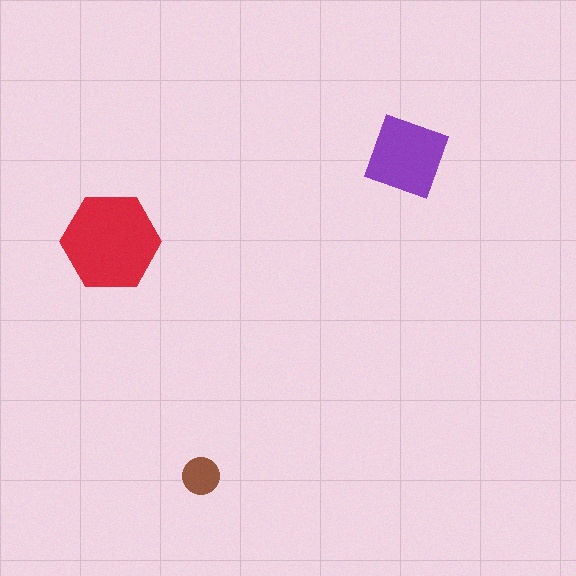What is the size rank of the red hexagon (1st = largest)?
1st.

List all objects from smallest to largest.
The brown circle, the purple diamond, the red hexagon.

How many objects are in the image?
There are 3 objects in the image.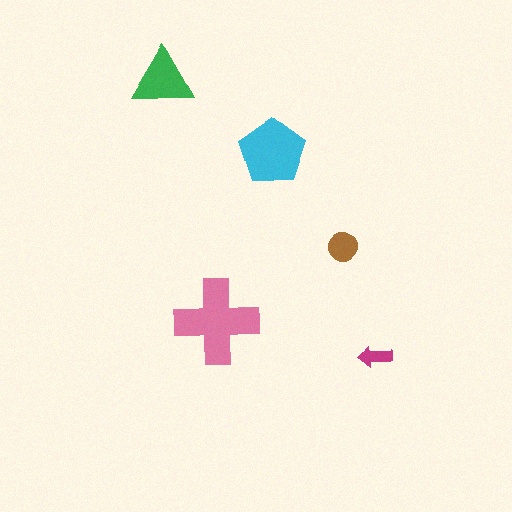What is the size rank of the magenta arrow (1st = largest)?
5th.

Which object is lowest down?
The magenta arrow is bottommost.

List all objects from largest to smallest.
The pink cross, the cyan pentagon, the green triangle, the brown circle, the magenta arrow.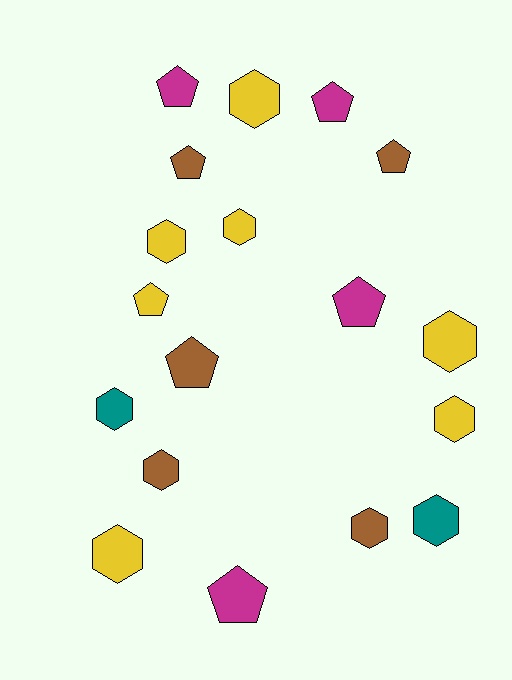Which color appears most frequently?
Yellow, with 7 objects.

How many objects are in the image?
There are 18 objects.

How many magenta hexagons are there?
There are no magenta hexagons.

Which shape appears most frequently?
Hexagon, with 10 objects.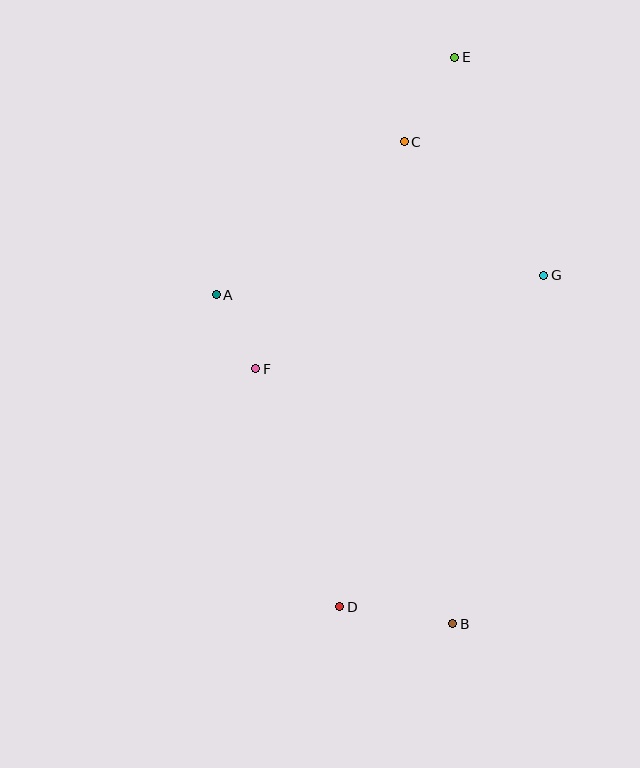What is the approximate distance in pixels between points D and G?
The distance between D and G is approximately 389 pixels.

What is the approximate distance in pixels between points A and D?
The distance between A and D is approximately 335 pixels.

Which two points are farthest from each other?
Points B and E are farthest from each other.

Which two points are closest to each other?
Points A and F are closest to each other.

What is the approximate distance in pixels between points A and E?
The distance between A and E is approximately 337 pixels.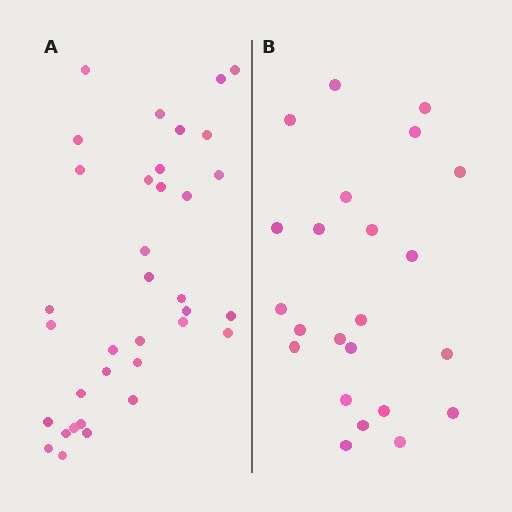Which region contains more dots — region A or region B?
Region A (the left region) has more dots.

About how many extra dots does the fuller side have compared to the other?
Region A has roughly 12 or so more dots than region B.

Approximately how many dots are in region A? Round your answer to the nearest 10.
About 40 dots. (The exact count is 35, which rounds to 40.)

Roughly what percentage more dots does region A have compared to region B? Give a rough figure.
About 50% more.